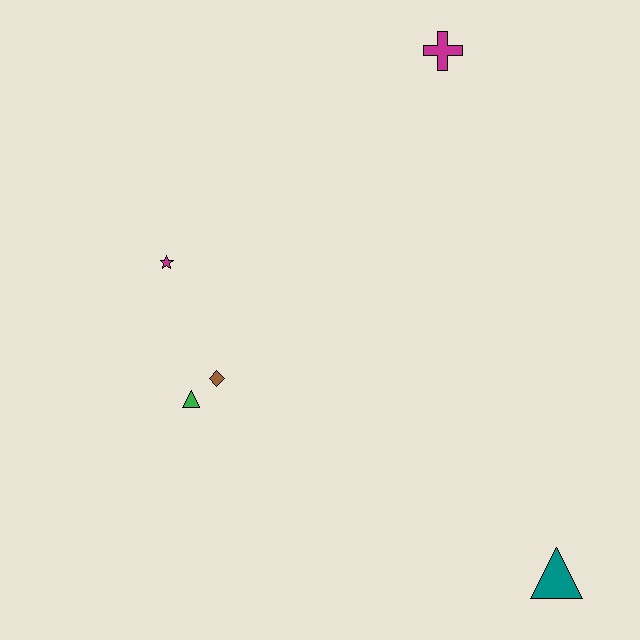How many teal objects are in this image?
There is 1 teal object.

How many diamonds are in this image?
There is 1 diamond.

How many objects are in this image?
There are 5 objects.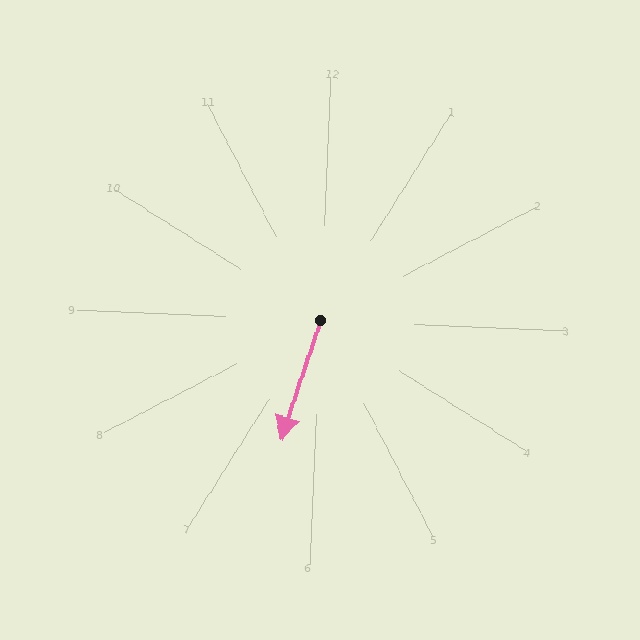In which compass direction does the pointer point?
South.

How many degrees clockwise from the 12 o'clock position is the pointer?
Approximately 196 degrees.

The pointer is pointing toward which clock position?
Roughly 7 o'clock.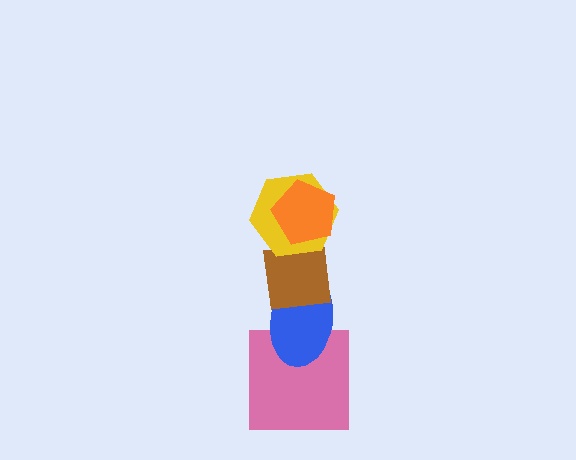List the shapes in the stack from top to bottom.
From top to bottom: the orange pentagon, the yellow hexagon, the brown square, the blue ellipse, the pink square.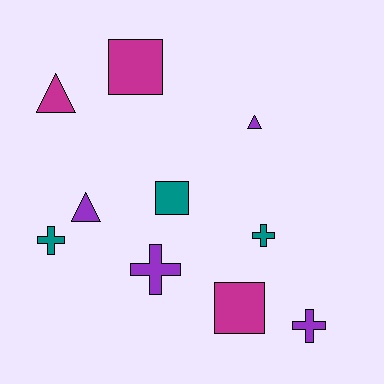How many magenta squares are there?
There are 2 magenta squares.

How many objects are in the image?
There are 10 objects.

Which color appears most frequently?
Purple, with 4 objects.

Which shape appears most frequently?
Cross, with 4 objects.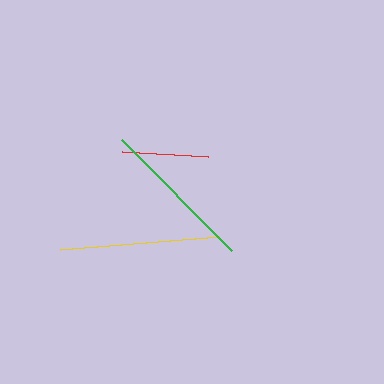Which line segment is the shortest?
The red line is the shortest at approximately 87 pixels.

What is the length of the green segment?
The green segment is approximately 156 pixels long.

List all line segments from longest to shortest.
From longest to shortest: yellow, green, red.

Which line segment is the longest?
The yellow line is the longest at approximately 159 pixels.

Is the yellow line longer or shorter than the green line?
The yellow line is longer than the green line.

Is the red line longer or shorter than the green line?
The green line is longer than the red line.